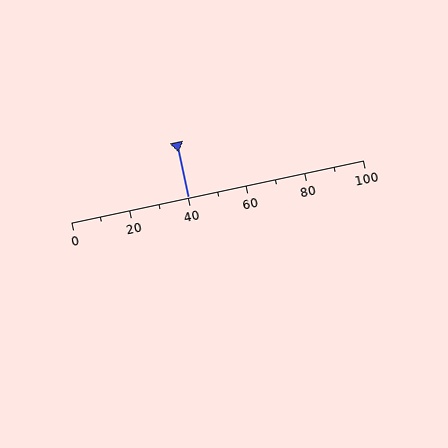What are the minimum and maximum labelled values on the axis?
The axis runs from 0 to 100.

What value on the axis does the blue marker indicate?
The marker indicates approximately 40.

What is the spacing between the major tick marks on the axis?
The major ticks are spaced 20 apart.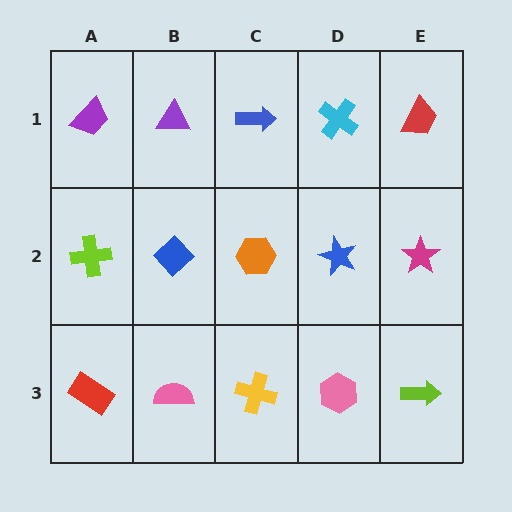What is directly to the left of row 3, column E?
A pink hexagon.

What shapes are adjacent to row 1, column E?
A magenta star (row 2, column E), a cyan cross (row 1, column D).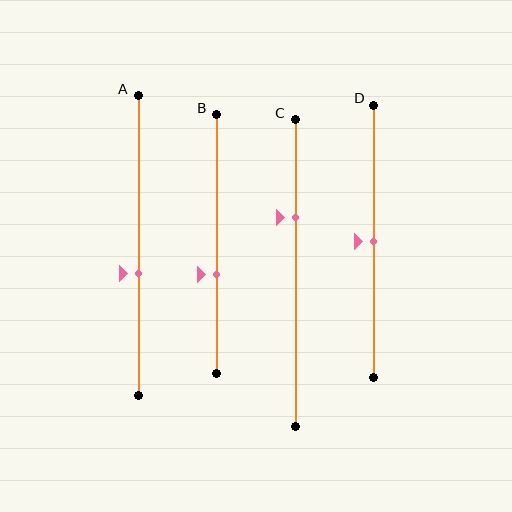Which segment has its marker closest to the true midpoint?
Segment D has its marker closest to the true midpoint.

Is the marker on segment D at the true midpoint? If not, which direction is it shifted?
Yes, the marker on segment D is at the true midpoint.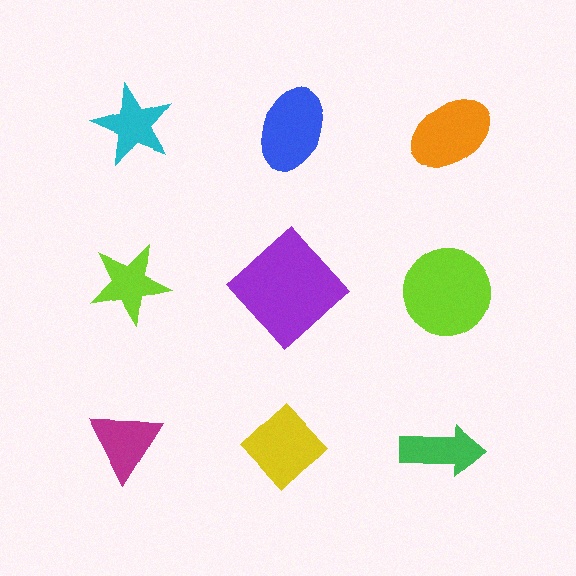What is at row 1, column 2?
A blue ellipse.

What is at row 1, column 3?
An orange ellipse.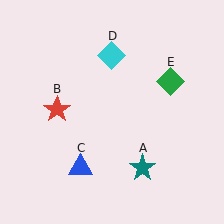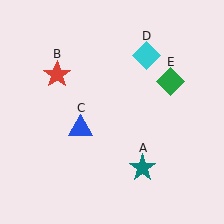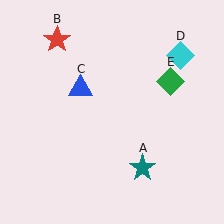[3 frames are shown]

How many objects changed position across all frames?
3 objects changed position: red star (object B), blue triangle (object C), cyan diamond (object D).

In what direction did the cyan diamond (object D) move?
The cyan diamond (object D) moved right.